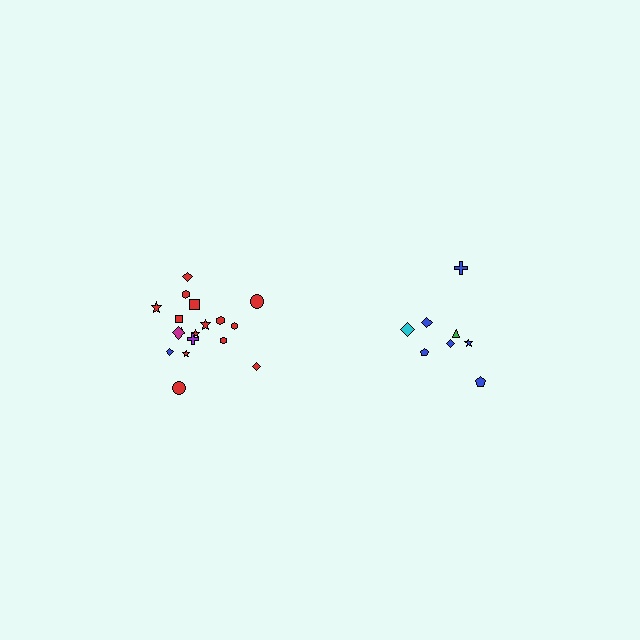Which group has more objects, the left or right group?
The left group.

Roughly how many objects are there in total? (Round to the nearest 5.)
Roughly 25 objects in total.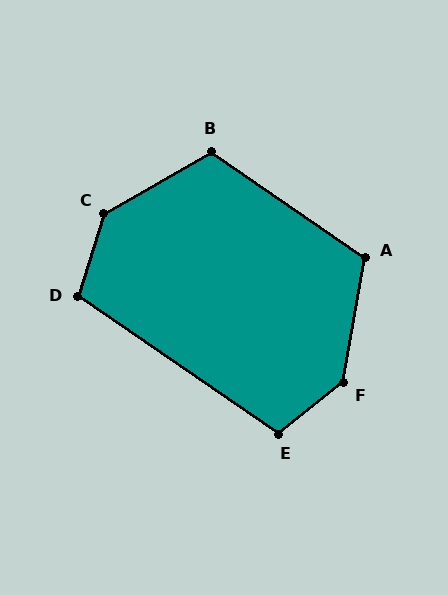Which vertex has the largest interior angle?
F, at approximately 138 degrees.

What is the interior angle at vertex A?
Approximately 115 degrees (obtuse).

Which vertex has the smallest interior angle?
D, at approximately 107 degrees.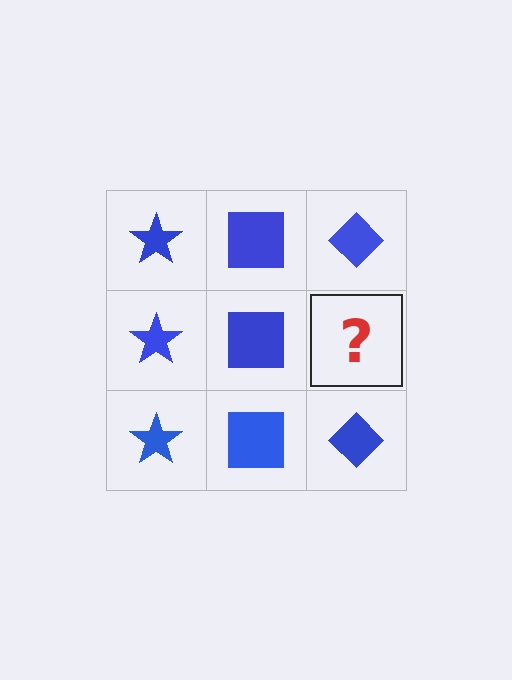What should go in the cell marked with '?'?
The missing cell should contain a blue diamond.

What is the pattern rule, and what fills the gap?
The rule is that each column has a consistent shape. The gap should be filled with a blue diamond.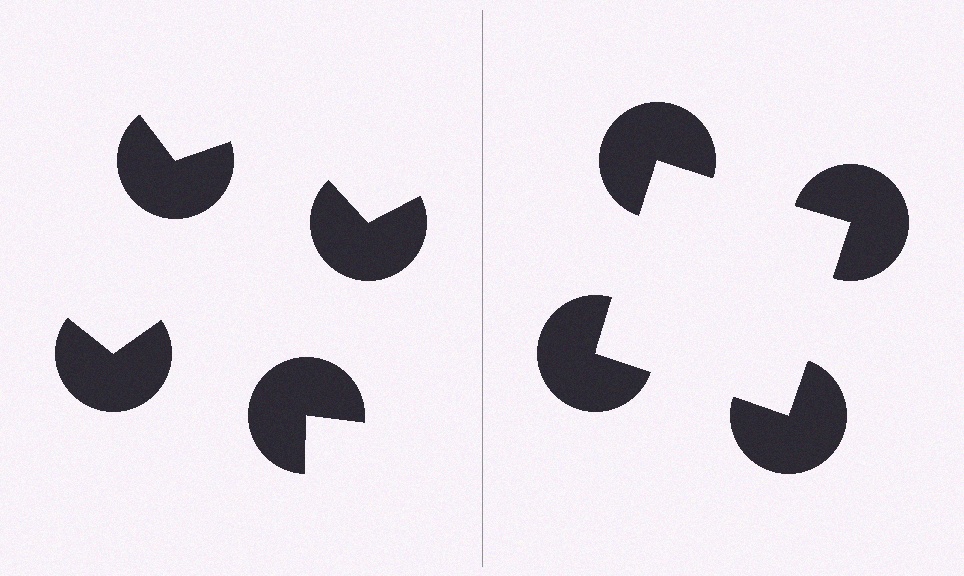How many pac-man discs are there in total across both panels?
8 — 4 on each side.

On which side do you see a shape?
An illusory square appears on the right side. On the left side the wedge cuts are rotated, so no coherent shape forms.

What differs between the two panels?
The pac-man discs are positioned identically on both sides; only the wedge orientations differ. On the right they align to a square; on the left they are misaligned.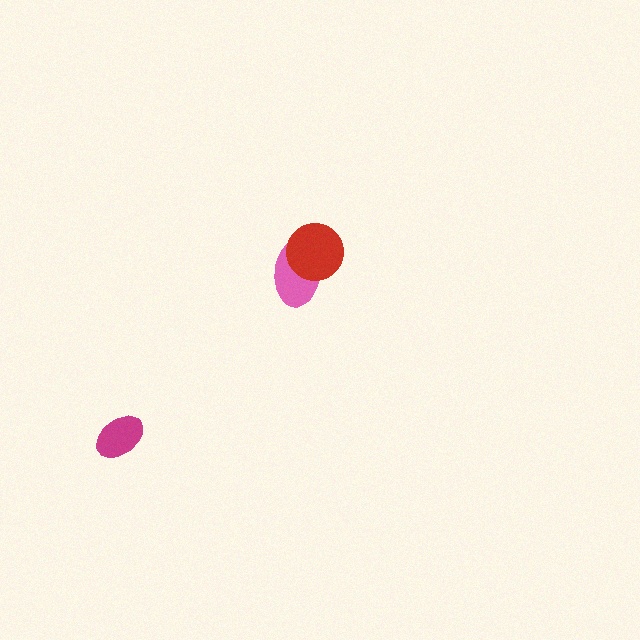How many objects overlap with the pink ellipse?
1 object overlaps with the pink ellipse.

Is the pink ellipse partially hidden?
Yes, it is partially covered by another shape.